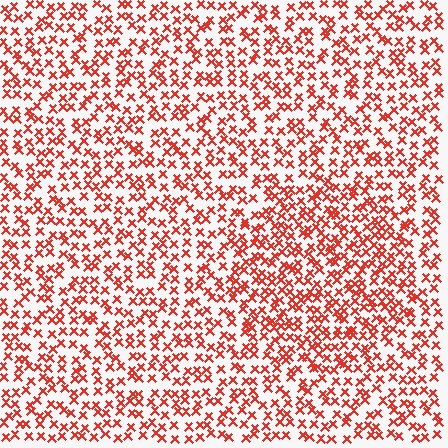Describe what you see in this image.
The image contains small red elements arranged at two different densities. A circle-shaped region is visible where the elements are more densely packed than the surrounding area.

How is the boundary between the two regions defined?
The boundary is defined by a change in element density (approximately 1.5x ratio). All elements are the same color, size, and shape.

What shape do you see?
I see a circle.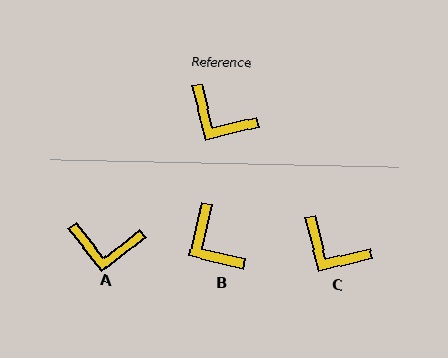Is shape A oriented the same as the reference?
No, it is off by about 24 degrees.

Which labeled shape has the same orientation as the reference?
C.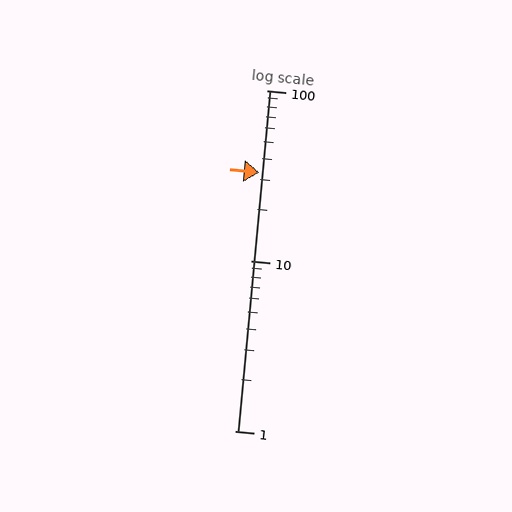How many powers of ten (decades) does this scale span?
The scale spans 2 decades, from 1 to 100.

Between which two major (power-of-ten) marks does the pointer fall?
The pointer is between 10 and 100.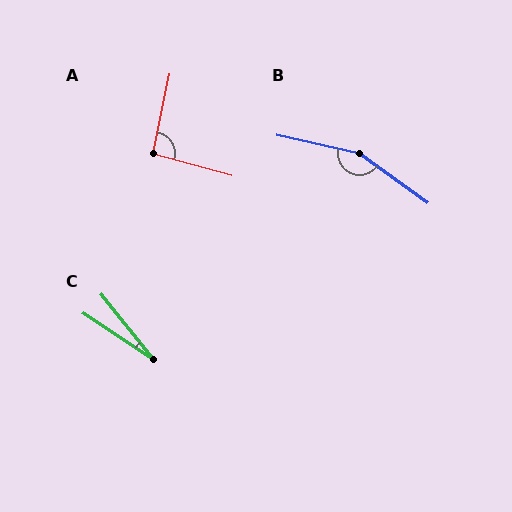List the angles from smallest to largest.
C (18°), A (94°), B (157°).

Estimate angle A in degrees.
Approximately 94 degrees.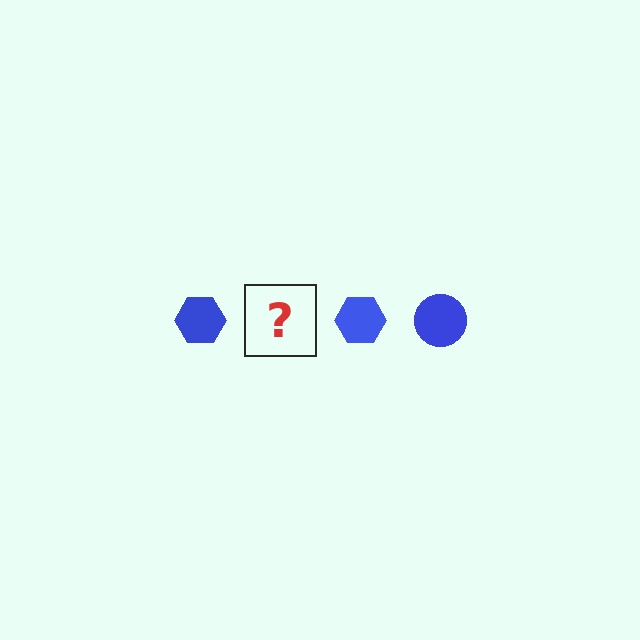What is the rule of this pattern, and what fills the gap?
The rule is that the pattern cycles through hexagon, circle shapes in blue. The gap should be filled with a blue circle.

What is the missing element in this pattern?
The missing element is a blue circle.